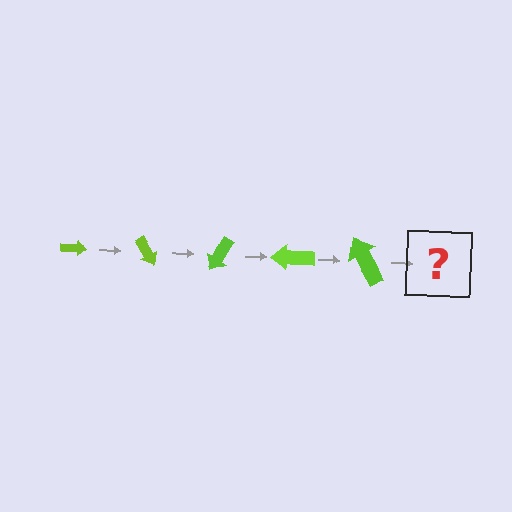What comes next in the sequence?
The next element should be an arrow, larger than the previous one and rotated 300 degrees from the start.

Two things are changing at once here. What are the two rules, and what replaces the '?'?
The two rules are that the arrow grows larger each step and it rotates 60 degrees each step. The '?' should be an arrow, larger than the previous one and rotated 300 degrees from the start.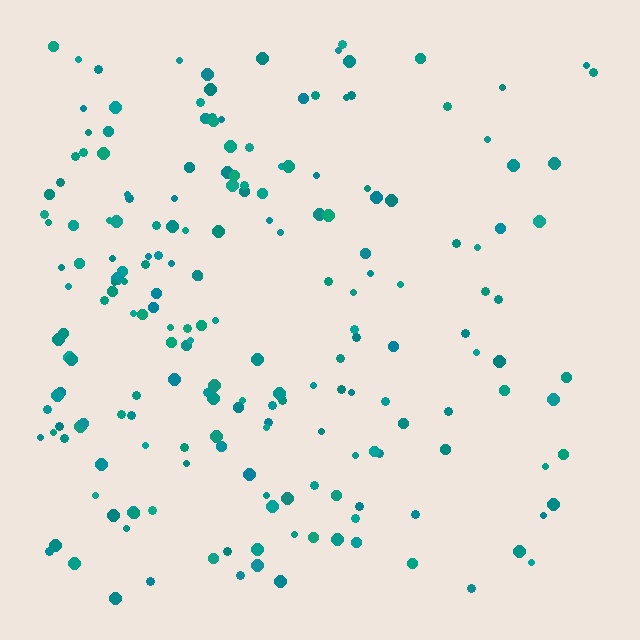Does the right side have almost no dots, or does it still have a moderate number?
Still a moderate number, just noticeably fewer than the left.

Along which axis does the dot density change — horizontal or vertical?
Horizontal.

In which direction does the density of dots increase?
From right to left, with the left side densest.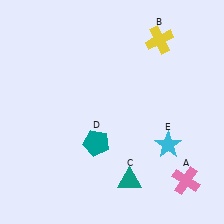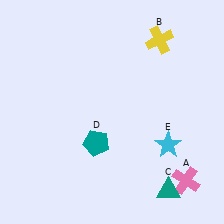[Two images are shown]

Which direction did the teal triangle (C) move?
The teal triangle (C) moved right.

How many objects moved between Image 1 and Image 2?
1 object moved between the two images.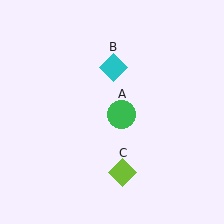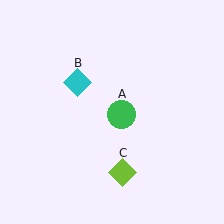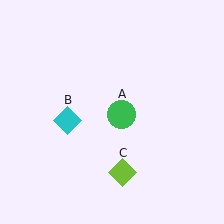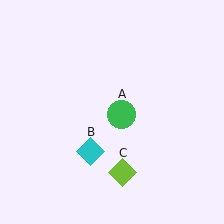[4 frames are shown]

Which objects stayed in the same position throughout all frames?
Green circle (object A) and lime diamond (object C) remained stationary.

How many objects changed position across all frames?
1 object changed position: cyan diamond (object B).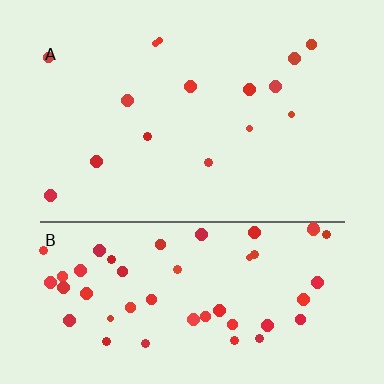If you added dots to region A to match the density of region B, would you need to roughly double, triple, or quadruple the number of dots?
Approximately triple.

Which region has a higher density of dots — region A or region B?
B (the bottom).